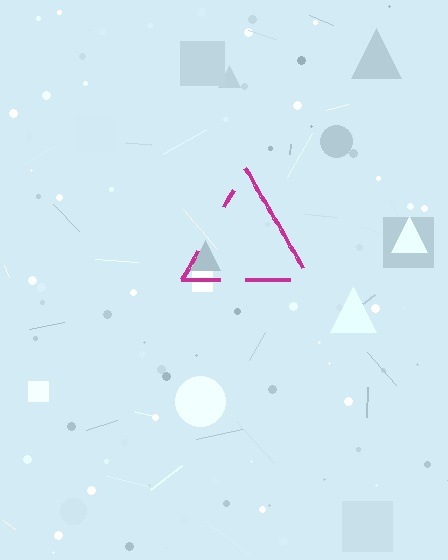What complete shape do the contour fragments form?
The contour fragments form a triangle.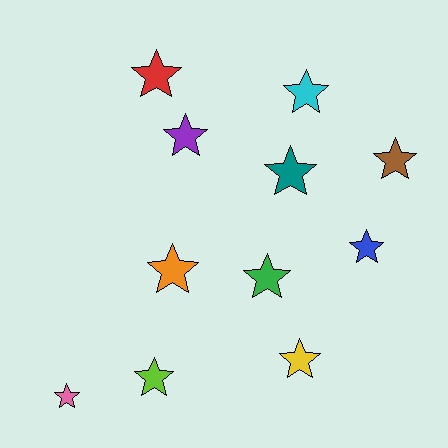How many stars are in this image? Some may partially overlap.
There are 11 stars.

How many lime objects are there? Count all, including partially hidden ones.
There is 1 lime object.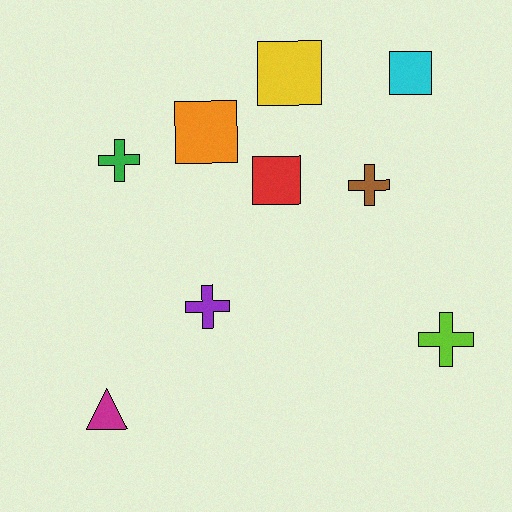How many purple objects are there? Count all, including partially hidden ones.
There is 1 purple object.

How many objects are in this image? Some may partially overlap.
There are 9 objects.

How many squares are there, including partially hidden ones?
There are 4 squares.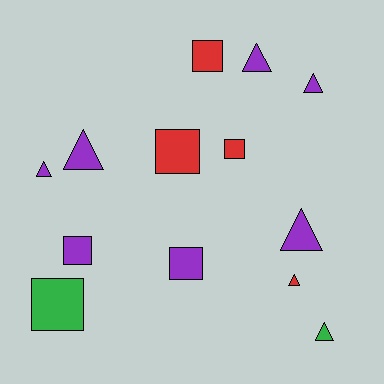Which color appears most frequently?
Purple, with 7 objects.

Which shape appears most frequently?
Triangle, with 7 objects.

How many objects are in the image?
There are 13 objects.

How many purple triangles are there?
There are 5 purple triangles.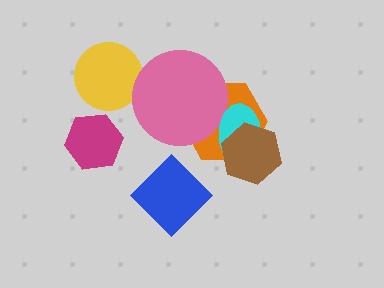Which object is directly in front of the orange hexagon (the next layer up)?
The pink circle is directly in front of the orange hexagon.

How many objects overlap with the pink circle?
2 objects overlap with the pink circle.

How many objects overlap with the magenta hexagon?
0 objects overlap with the magenta hexagon.